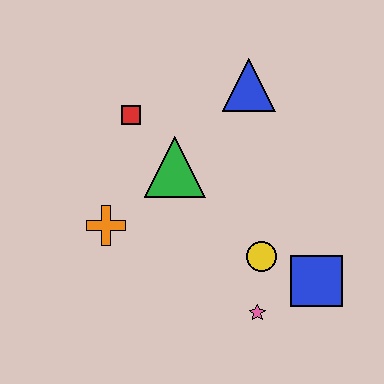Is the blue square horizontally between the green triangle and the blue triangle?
No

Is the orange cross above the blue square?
Yes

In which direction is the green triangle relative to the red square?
The green triangle is below the red square.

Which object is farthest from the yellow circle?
The red square is farthest from the yellow circle.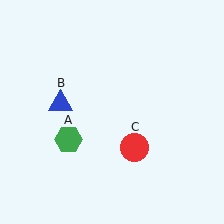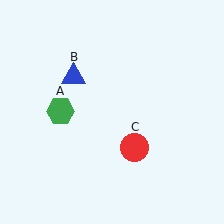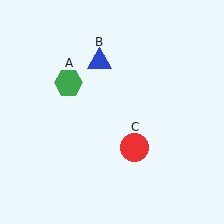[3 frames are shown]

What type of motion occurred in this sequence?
The green hexagon (object A), blue triangle (object B) rotated clockwise around the center of the scene.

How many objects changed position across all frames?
2 objects changed position: green hexagon (object A), blue triangle (object B).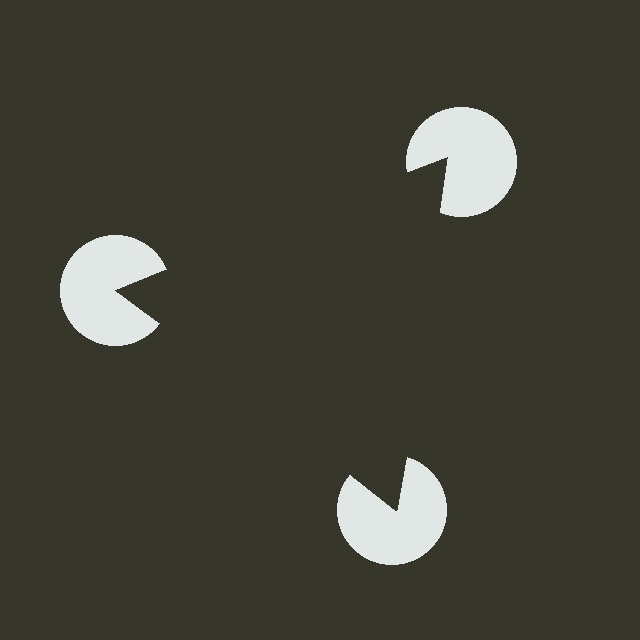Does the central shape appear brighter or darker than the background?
It typically appears slightly darker than the background, even though no actual brightness change is drawn.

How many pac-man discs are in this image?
There are 3 — one at each vertex of the illusory triangle.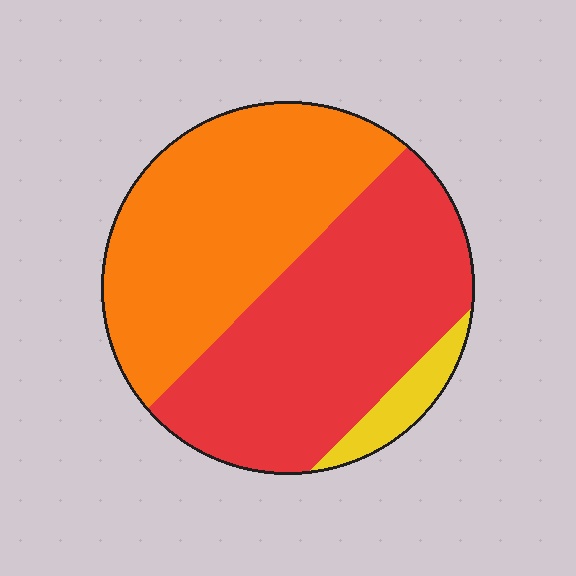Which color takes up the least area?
Yellow, at roughly 5%.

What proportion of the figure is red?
Red covers about 50% of the figure.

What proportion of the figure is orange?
Orange covers about 45% of the figure.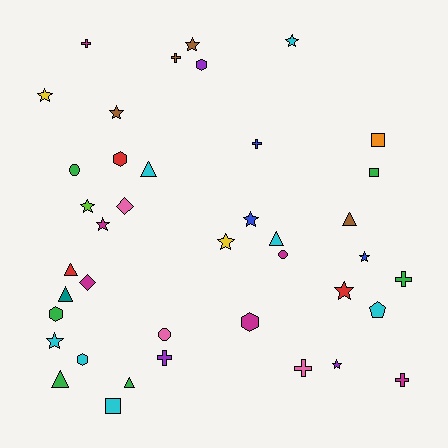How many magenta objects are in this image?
There are 6 magenta objects.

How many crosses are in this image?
There are 7 crosses.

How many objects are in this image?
There are 40 objects.